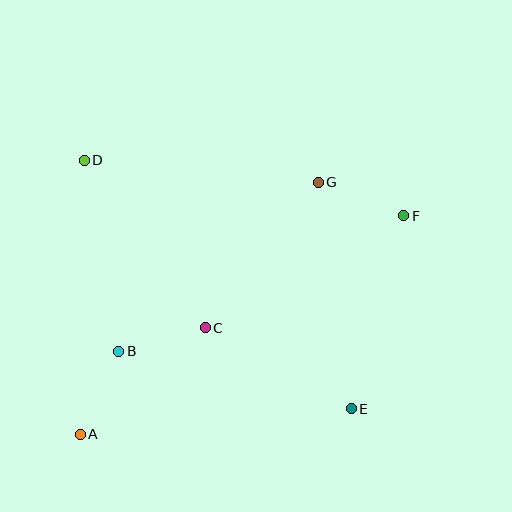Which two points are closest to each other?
Points B and C are closest to each other.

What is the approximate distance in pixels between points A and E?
The distance between A and E is approximately 272 pixels.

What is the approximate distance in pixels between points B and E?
The distance between B and E is approximately 239 pixels.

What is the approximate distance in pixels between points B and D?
The distance between B and D is approximately 194 pixels.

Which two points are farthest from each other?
Points A and F are farthest from each other.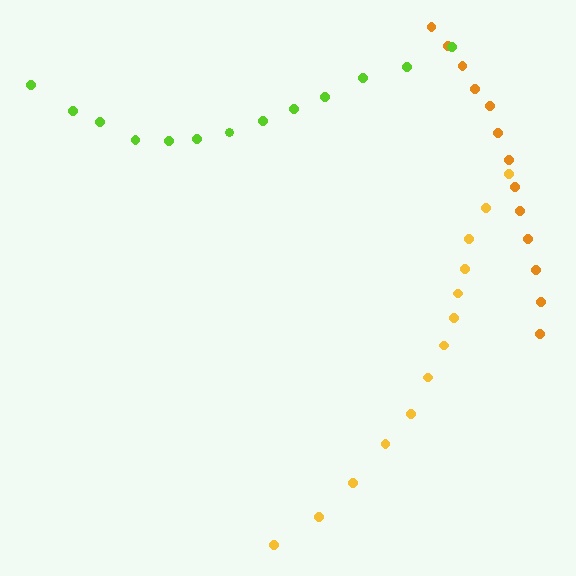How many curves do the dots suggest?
There are 3 distinct paths.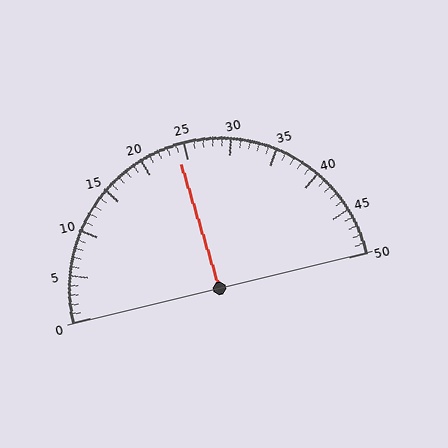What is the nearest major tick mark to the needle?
The nearest major tick mark is 25.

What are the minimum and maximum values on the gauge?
The gauge ranges from 0 to 50.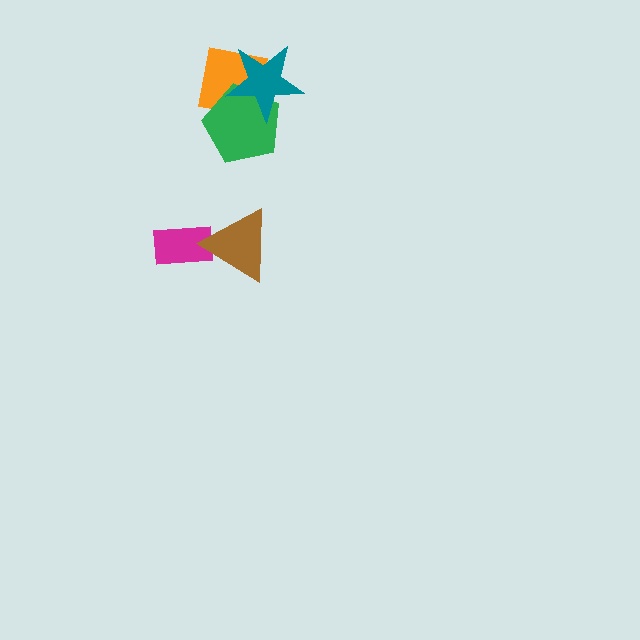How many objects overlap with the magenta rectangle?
1 object overlaps with the magenta rectangle.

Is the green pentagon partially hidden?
Yes, it is partially covered by another shape.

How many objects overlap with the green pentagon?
2 objects overlap with the green pentagon.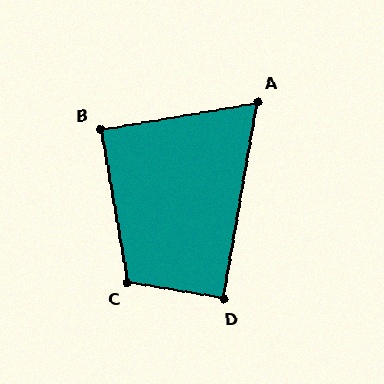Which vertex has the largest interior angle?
C, at approximately 109 degrees.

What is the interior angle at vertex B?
Approximately 90 degrees (approximately right).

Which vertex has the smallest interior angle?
A, at approximately 71 degrees.